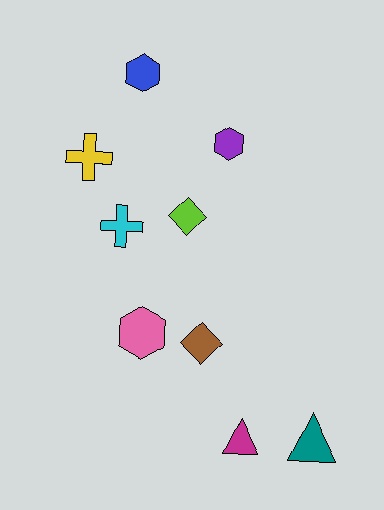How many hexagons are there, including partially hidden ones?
There are 3 hexagons.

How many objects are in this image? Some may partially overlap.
There are 9 objects.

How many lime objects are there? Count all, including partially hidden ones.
There is 1 lime object.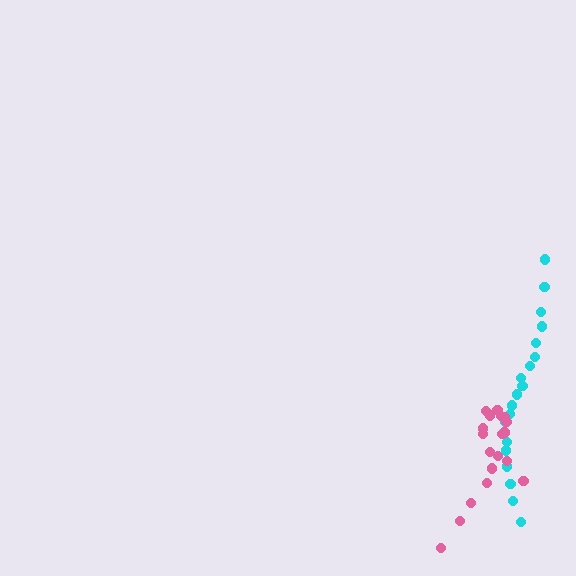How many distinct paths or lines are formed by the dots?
There are 2 distinct paths.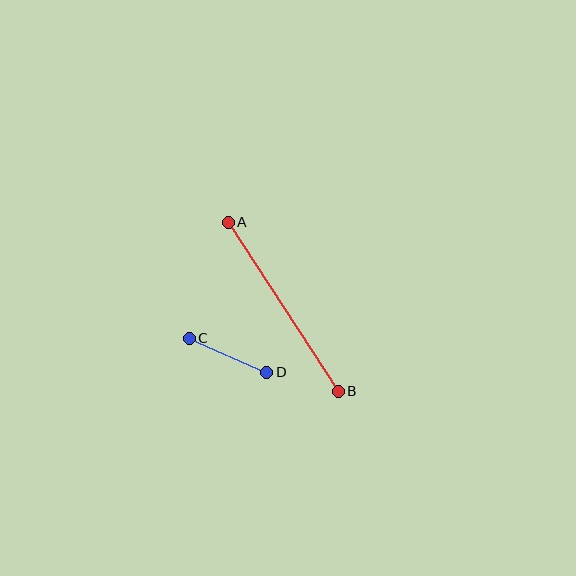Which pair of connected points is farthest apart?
Points A and B are farthest apart.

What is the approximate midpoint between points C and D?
The midpoint is at approximately (228, 355) pixels.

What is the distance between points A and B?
The distance is approximately 202 pixels.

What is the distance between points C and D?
The distance is approximately 84 pixels.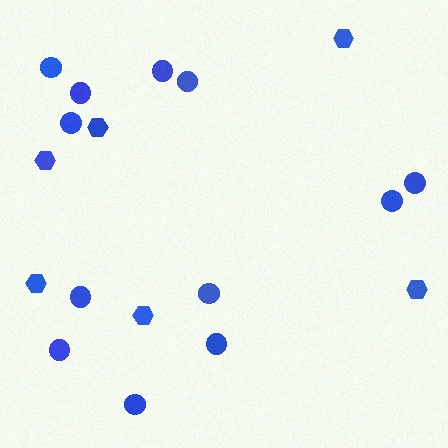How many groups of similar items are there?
There are 2 groups: one group of circles (12) and one group of hexagons (6).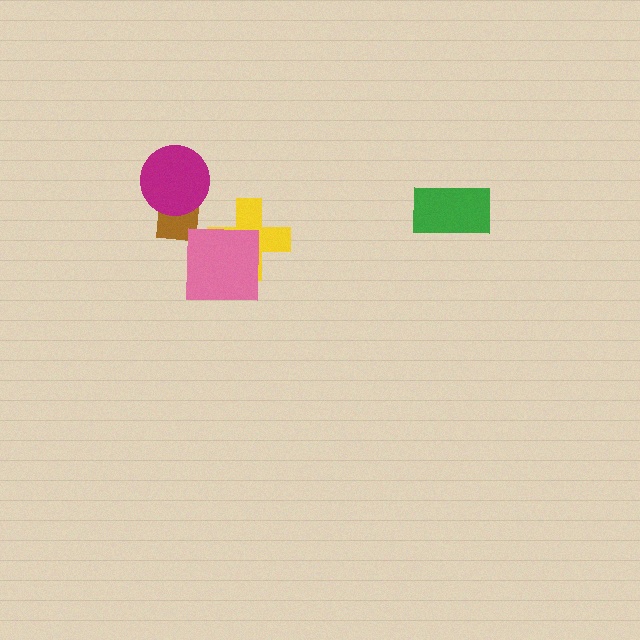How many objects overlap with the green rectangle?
0 objects overlap with the green rectangle.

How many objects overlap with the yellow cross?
1 object overlaps with the yellow cross.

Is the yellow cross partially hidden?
Yes, it is partially covered by another shape.